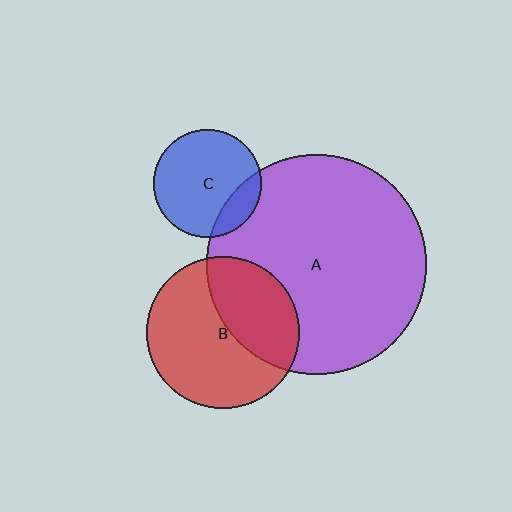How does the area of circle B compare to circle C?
Approximately 2.0 times.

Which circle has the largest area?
Circle A (purple).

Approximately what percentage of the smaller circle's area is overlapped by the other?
Approximately 20%.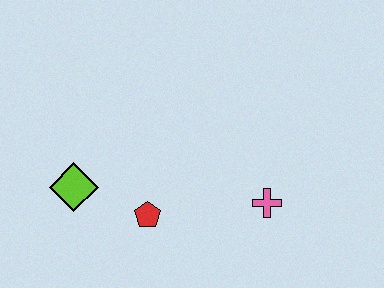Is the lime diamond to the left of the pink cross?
Yes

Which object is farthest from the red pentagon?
The pink cross is farthest from the red pentagon.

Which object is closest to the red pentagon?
The lime diamond is closest to the red pentagon.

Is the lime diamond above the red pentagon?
Yes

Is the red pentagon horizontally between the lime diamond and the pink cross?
Yes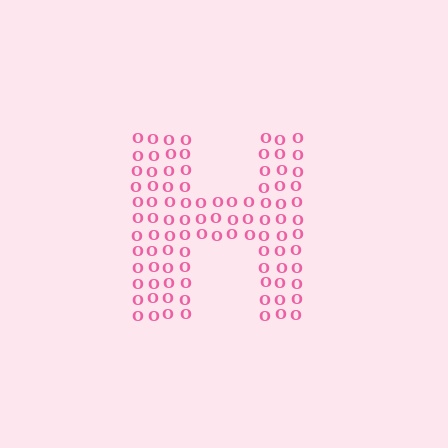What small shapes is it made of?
It is made of small letter O's.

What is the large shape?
The large shape is the letter H.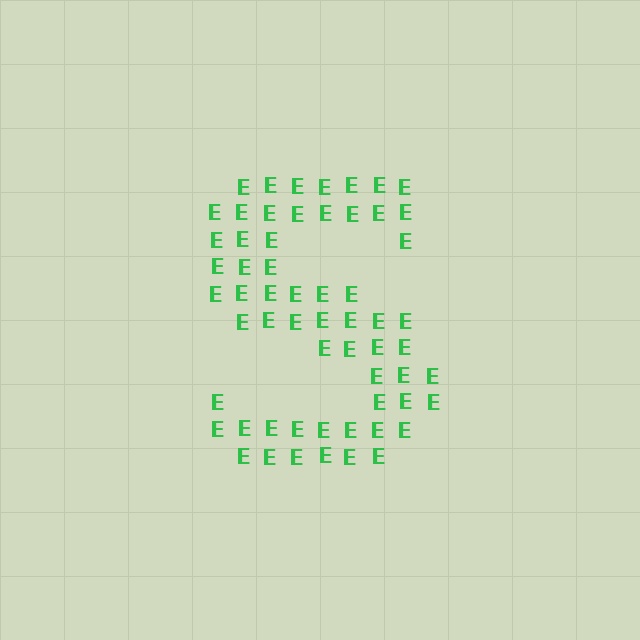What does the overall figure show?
The overall figure shows the letter S.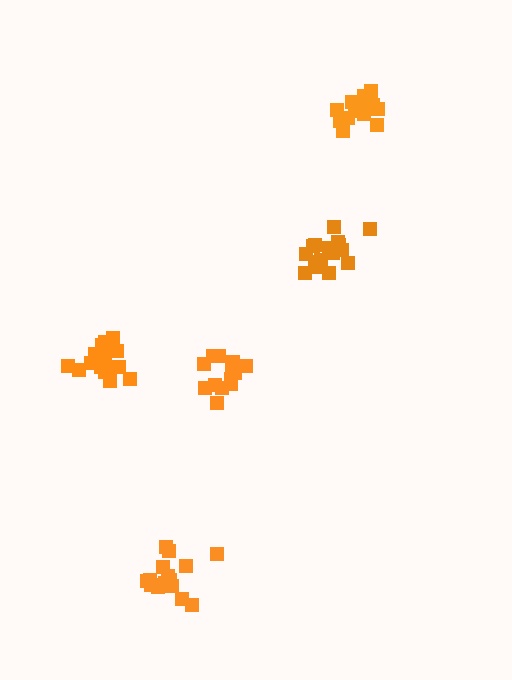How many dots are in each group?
Group 1: 16 dots, Group 2: 13 dots, Group 3: 16 dots, Group 4: 15 dots, Group 5: 17 dots (77 total).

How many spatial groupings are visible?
There are 5 spatial groupings.